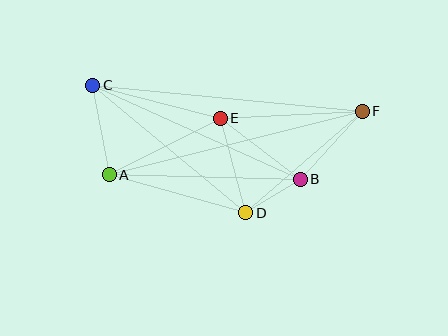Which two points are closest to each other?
Points B and D are closest to each other.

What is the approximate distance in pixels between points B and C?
The distance between B and C is approximately 228 pixels.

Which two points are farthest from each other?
Points C and F are farthest from each other.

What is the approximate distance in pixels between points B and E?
The distance between B and E is approximately 100 pixels.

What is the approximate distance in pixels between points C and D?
The distance between C and D is approximately 199 pixels.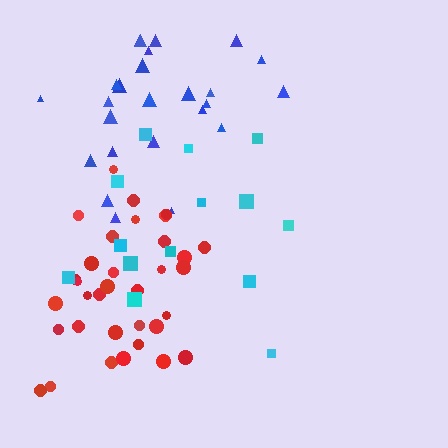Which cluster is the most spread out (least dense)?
Cyan.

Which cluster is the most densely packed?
Red.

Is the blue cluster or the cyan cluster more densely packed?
Blue.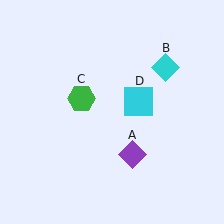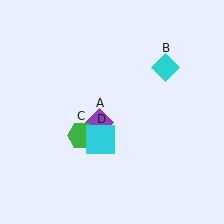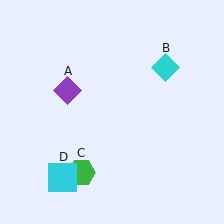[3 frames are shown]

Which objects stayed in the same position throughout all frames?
Cyan diamond (object B) remained stationary.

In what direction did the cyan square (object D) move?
The cyan square (object D) moved down and to the left.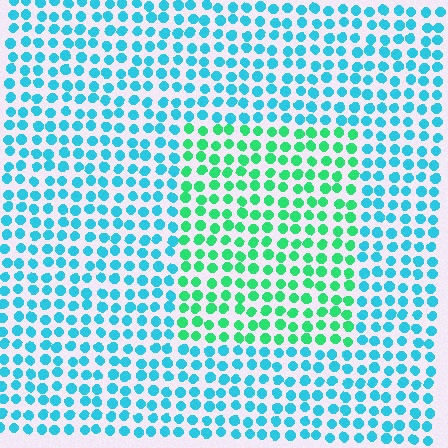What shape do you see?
I see a rectangle.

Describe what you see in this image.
The image is filled with small cyan elements in a uniform arrangement. A rectangle-shaped region is visible where the elements are tinted to a slightly different hue, forming a subtle color boundary.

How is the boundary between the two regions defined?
The boundary is defined purely by a slight shift in hue (about 45 degrees). Spacing, size, and orientation are identical on both sides.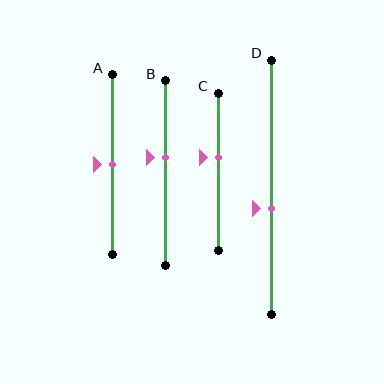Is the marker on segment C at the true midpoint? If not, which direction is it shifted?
No, the marker on segment C is shifted upward by about 9% of the segment length.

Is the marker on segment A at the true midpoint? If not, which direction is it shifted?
Yes, the marker on segment A is at the true midpoint.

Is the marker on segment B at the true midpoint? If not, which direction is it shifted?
No, the marker on segment B is shifted upward by about 9% of the segment length.